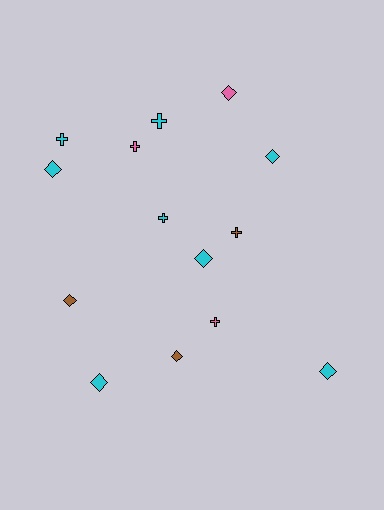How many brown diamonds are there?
There are 2 brown diamonds.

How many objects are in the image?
There are 14 objects.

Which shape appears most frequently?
Diamond, with 8 objects.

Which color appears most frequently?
Cyan, with 8 objects.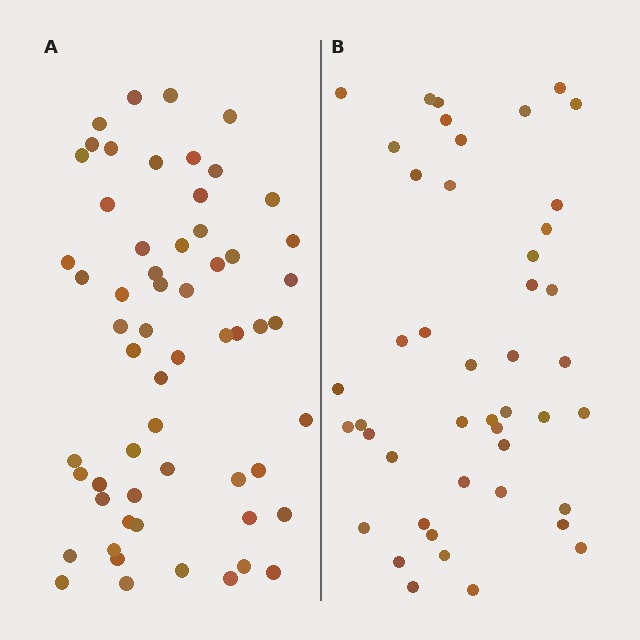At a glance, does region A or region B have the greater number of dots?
Region A (the left region) has more dots.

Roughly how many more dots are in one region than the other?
Region A has approximately 15 more dots than region B.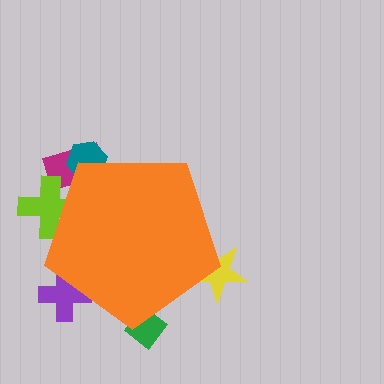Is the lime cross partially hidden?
Yes, the lime cross is partially hidden behind the orange pentagon.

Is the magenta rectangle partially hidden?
Yes, the magenta rectangle is partially hidden behind the orange pentagon.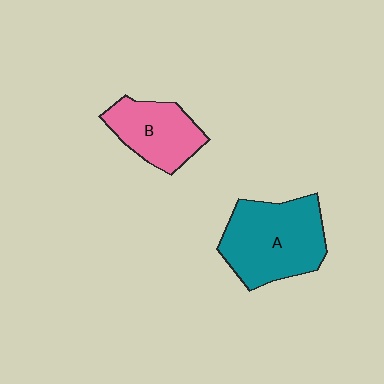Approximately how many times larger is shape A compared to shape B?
Approximately 1.5 times.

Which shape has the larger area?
Shape A (teal).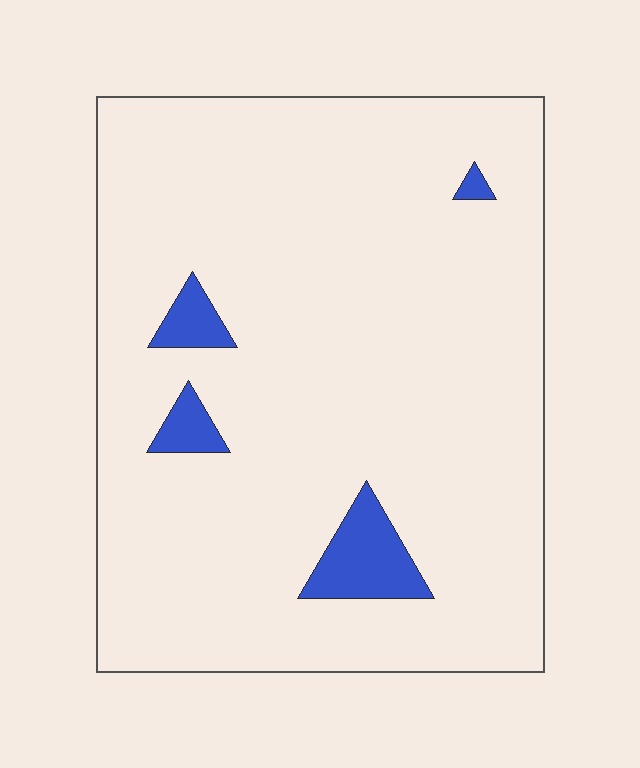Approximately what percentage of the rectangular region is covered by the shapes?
Approximately 5%.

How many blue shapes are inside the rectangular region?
4.